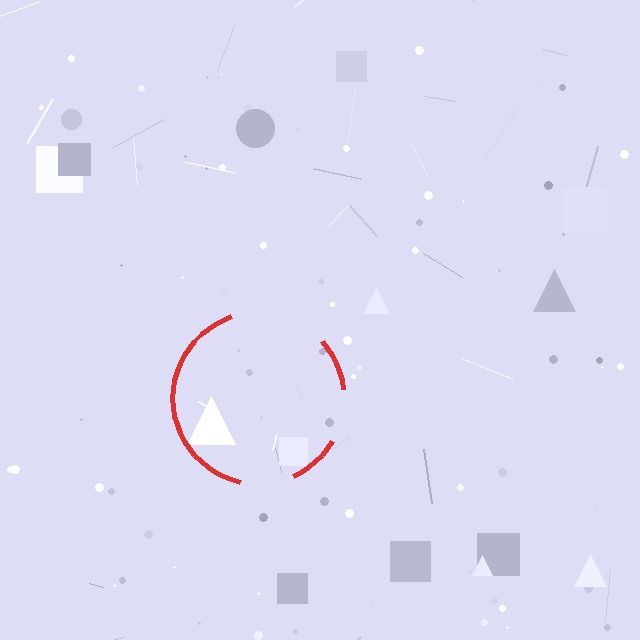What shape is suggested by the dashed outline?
The dashed outline suggests a circle.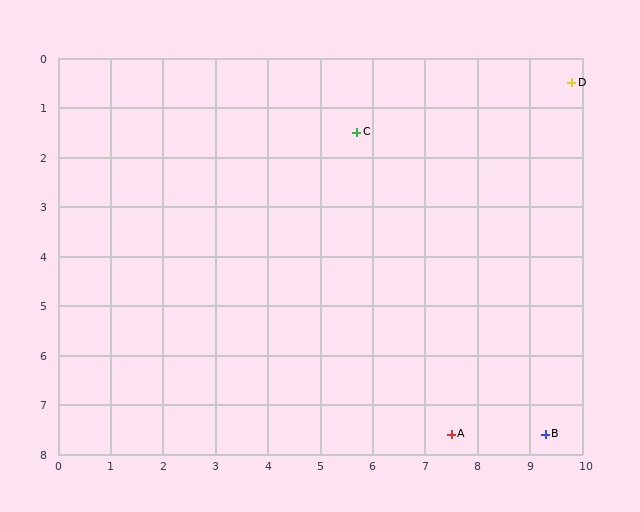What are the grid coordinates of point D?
Point D is at approximately (9.8, 0.5).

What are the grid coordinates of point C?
Point C is at approximately (5.7, 1.5).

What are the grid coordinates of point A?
Point A is at approximately (7.5, 7.6).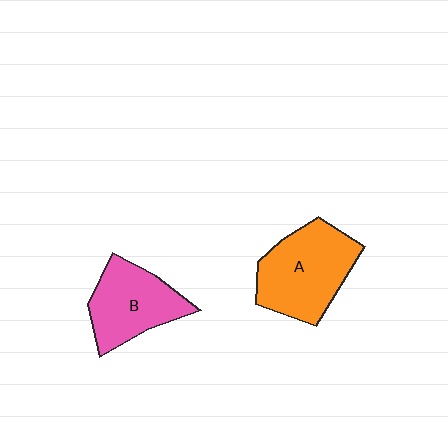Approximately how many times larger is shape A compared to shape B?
Approximately 1.2 times.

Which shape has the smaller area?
Shape B (pink).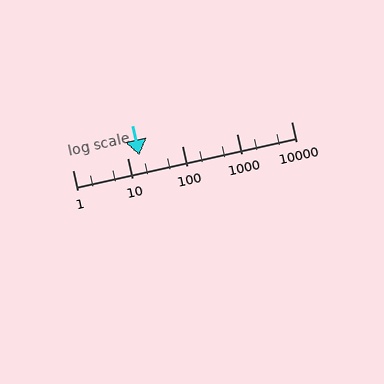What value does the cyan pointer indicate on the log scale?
The pointer indicates approximately 17.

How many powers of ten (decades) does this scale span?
The scale spans 4 decades, from 1 to 10000.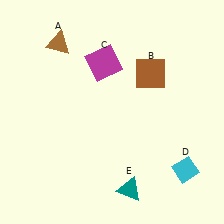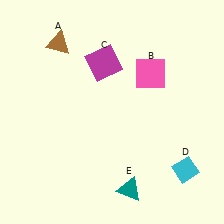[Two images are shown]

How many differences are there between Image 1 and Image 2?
There is 1 difference between the two images.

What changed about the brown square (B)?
In Image 1, B is brown. In Image 2, it changed to pink.